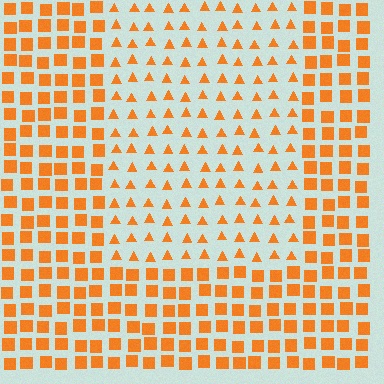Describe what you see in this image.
The image is filled with small orange elements arranged in a uniform grid. A rectangle-shaped region contains triangles, while the surrounding area contains squares. The boundary is defined purely by the change in element shape.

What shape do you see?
I see a rectangle.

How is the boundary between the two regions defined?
The boundary is defined by a change in element shape: triangles inside vs. squares outside. All elements share the same color and spacing.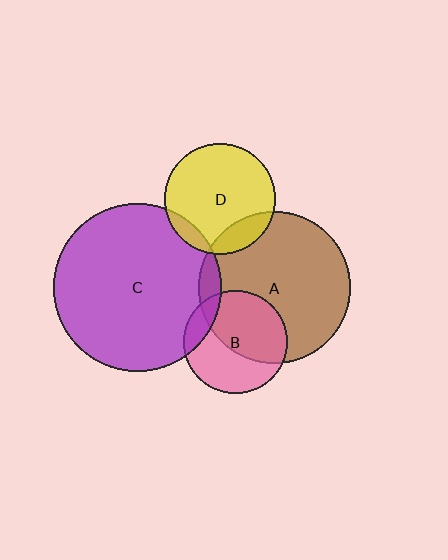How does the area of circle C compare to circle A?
Approximately 1.2 times.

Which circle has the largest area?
Circle C (purple).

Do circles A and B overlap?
Yes.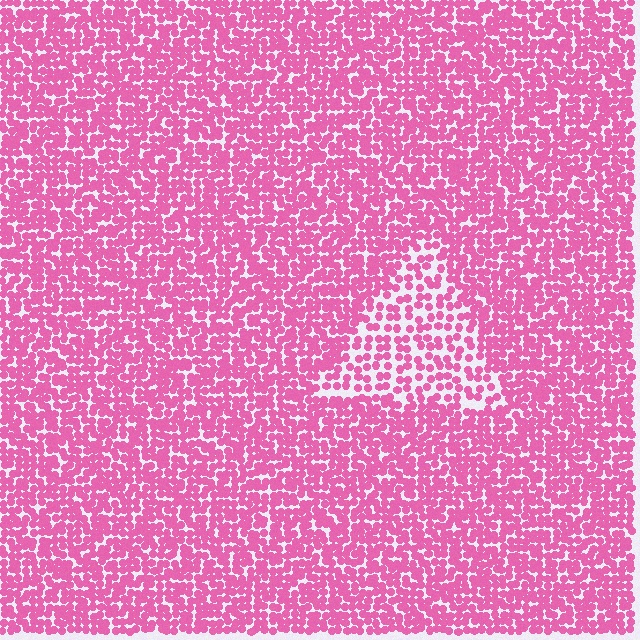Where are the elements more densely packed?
The elements are more densely packed outside the triangle boundary.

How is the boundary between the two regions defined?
The boundary is defined by a change in element density (approximately 1.8x ratio). All elements are the same color, size, and shape.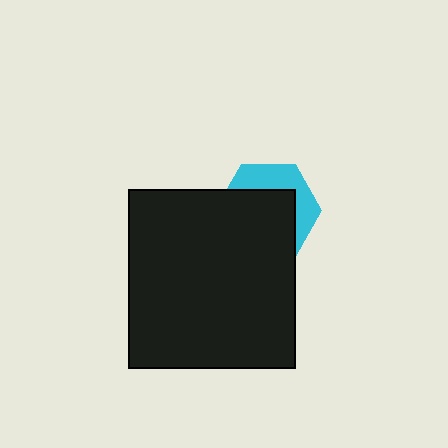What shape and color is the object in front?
The object in front is a black rectangle.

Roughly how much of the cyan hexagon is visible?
A small part of it is visible (roughly 37%).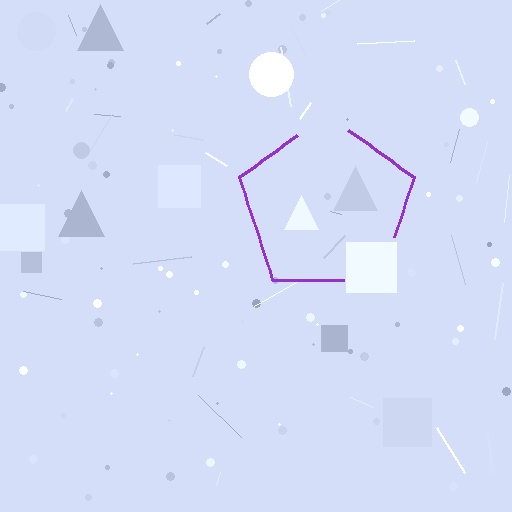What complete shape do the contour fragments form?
The contour fragments form a pentagon.